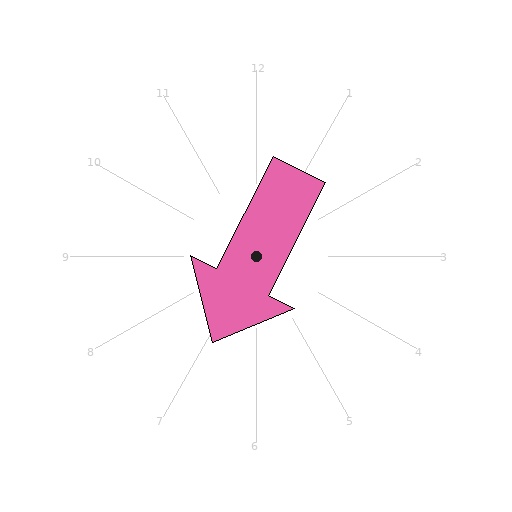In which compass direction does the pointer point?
Southwest.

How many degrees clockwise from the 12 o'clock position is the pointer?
Approximately 207 degrees.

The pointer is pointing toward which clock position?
Roughly 7 o'clock.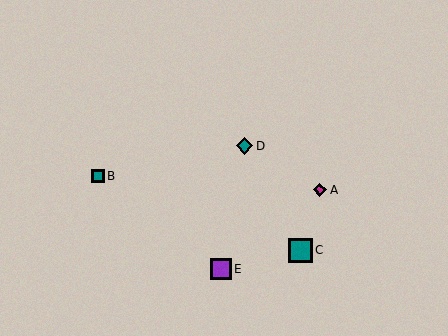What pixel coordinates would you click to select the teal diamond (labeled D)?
Click at (245, 146) to select the teal diamond D.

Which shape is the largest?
The teal square (labeled C) is the largest.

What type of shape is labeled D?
Shape D is a teal diamond.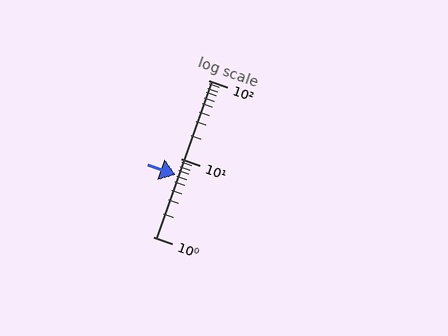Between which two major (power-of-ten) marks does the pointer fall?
The pointer is between 1 and 10.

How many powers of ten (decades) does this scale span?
The scale spans 2 decades, from 1 to 100.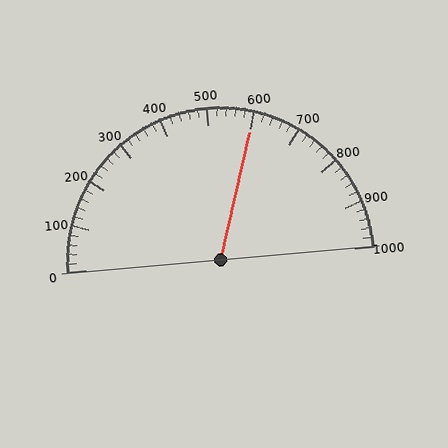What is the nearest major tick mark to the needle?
The nearest major tick mark is 600.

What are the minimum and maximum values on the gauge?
The gauge ranges from 0 to 1000.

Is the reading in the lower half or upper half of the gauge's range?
The reading is in the upper half of the range (0 to 1000).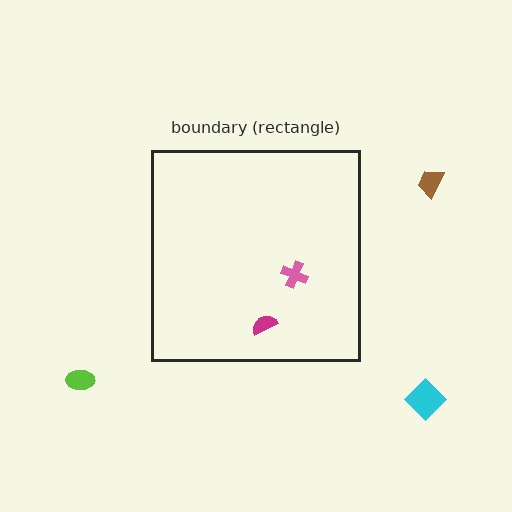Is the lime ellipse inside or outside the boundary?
Outside.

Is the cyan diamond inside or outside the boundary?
Outside.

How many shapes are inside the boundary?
2 inside, 3 outside.